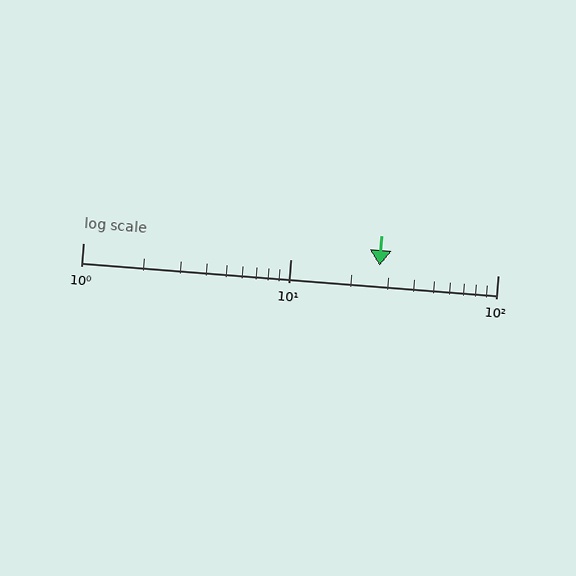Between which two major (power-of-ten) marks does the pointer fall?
The pointer is between 10 and 100.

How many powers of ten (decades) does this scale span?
The scale spans 2 decades, from 1 to 100.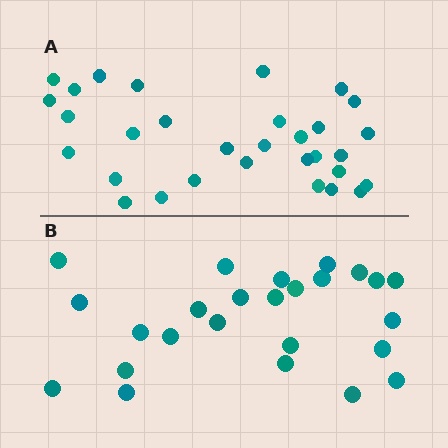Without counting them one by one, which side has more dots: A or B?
Region A (the top region) has more dots.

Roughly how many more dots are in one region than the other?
Region A has about 6 more dots than region B.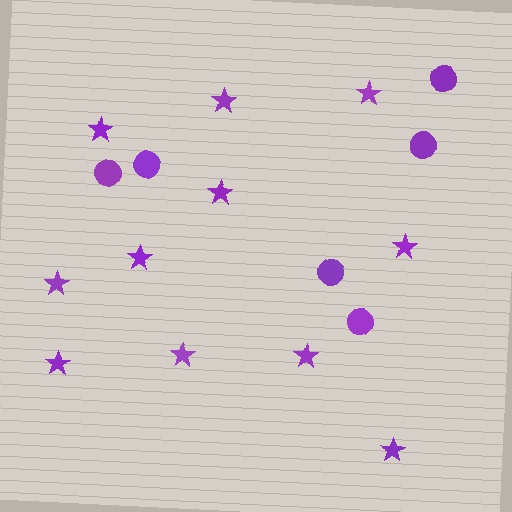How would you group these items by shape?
There are 2 groups: one group of circles (6) and one group of stars (11).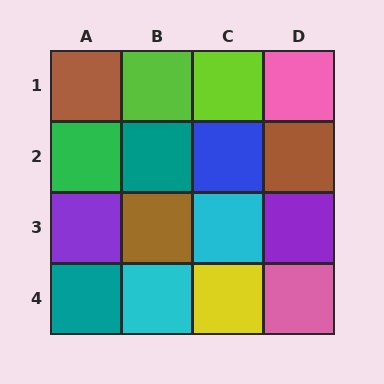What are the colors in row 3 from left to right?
Purple, brown, cyan, purple.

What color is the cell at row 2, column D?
Brown.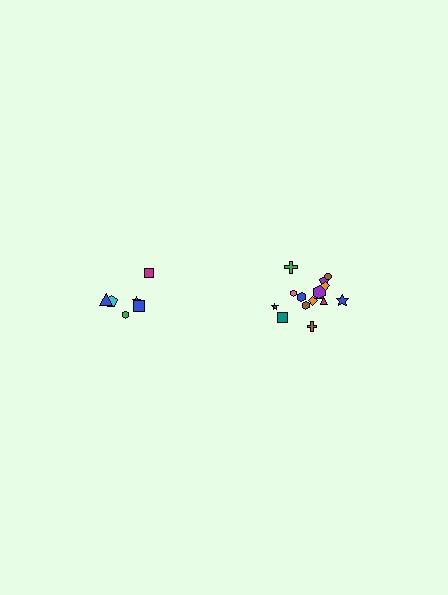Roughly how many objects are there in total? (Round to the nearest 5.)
Roughly 20 objects in total.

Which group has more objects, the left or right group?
The right group.